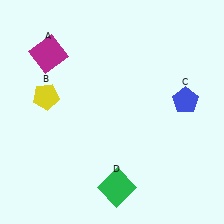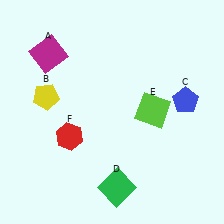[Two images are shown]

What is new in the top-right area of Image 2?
A lime square (E) was added in the top-right area of Image 2.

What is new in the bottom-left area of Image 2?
A red hexagon (F) was added in the bottom-left area of Image 2.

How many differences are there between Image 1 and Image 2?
There are 2 differences between the two images.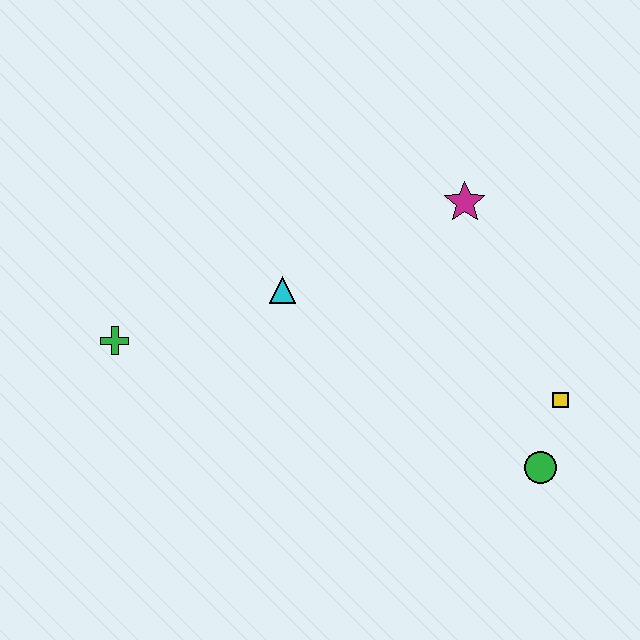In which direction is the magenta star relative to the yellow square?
The magenta star is above the yellow square.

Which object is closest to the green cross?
The cyan triangle is closest to the green cross.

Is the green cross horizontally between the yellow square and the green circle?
No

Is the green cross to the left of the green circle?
Yes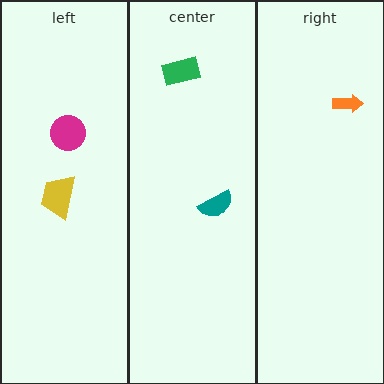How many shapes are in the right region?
1.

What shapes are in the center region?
The teal semicircle, the green rectangle.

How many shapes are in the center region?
2.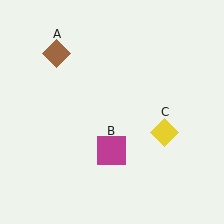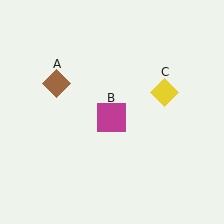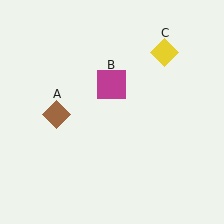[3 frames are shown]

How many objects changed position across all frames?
3 objects changed position: brown diamond (object A), magenta square (object B), yellow diamond (object C).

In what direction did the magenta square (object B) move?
The magenta square (object B) moved up.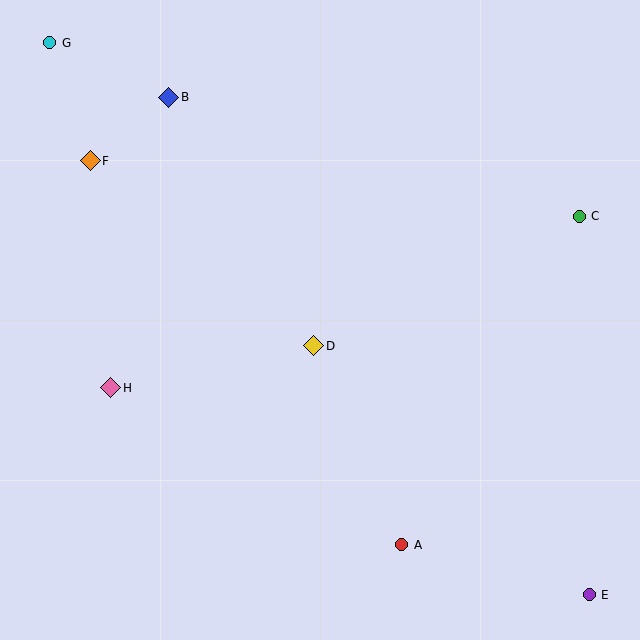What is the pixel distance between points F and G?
The distance between F and G is 125 pixels.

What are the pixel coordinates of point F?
Point F is at (90, 161).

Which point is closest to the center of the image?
Point D at (314, 346) is closest to the center.